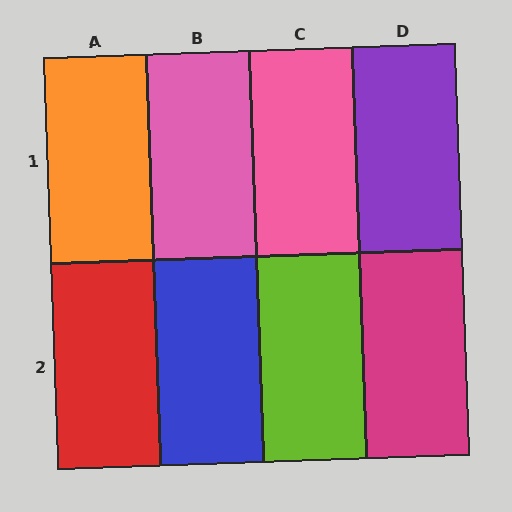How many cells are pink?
2 cells are pink.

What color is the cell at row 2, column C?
Lime.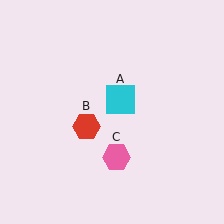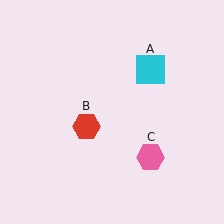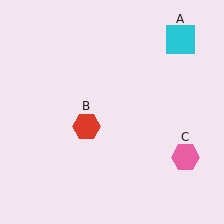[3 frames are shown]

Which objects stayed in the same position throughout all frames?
Red hexagon (object B) remained stationary.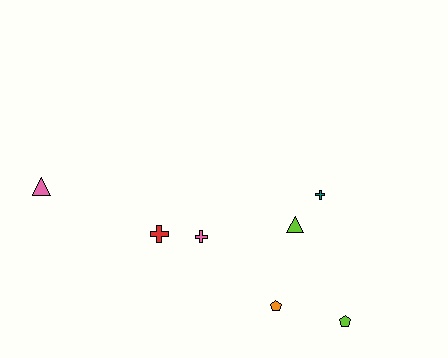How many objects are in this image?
There are 7 objects.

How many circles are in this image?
There are no circles.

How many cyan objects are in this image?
There are no cyan objects.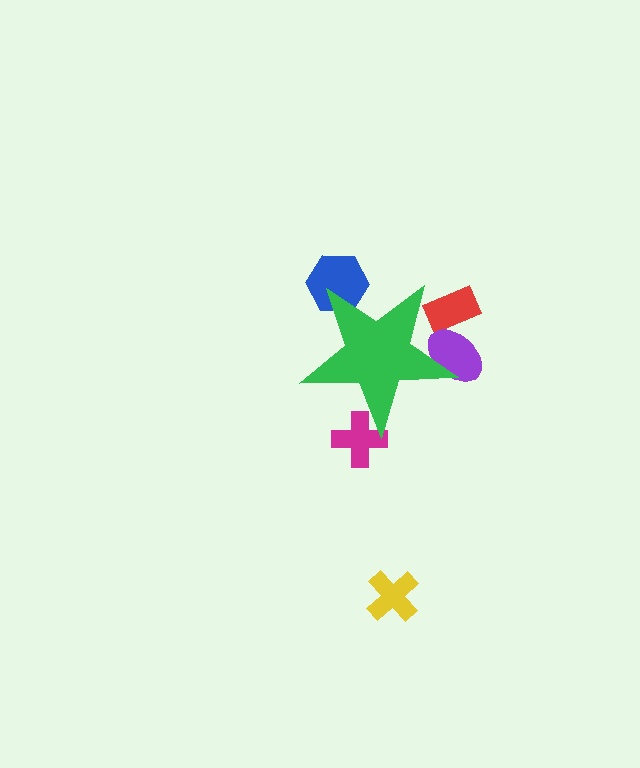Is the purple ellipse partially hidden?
Yes, the purple ellipse is partially hidden behind the green star.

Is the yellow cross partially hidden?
No, the yellow cross is fully visible.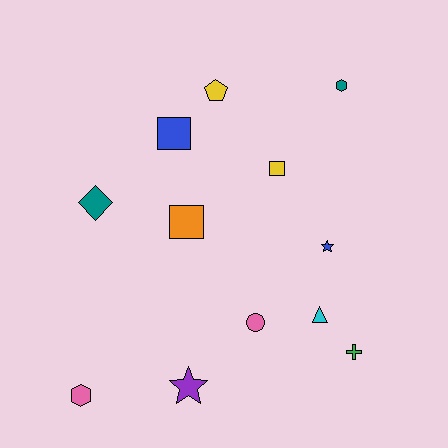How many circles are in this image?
There is 1 circle.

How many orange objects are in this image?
There is 1 orange object.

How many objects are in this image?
There are 12 objects.